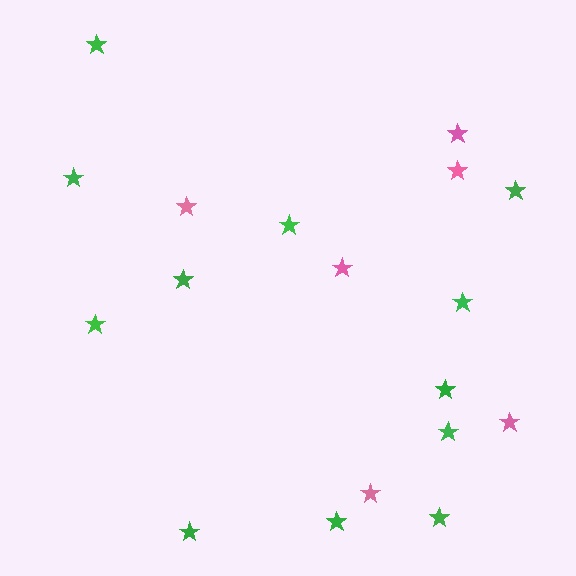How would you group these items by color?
There are 2 groups: one group of green stars (12) and one group of pink stars (6).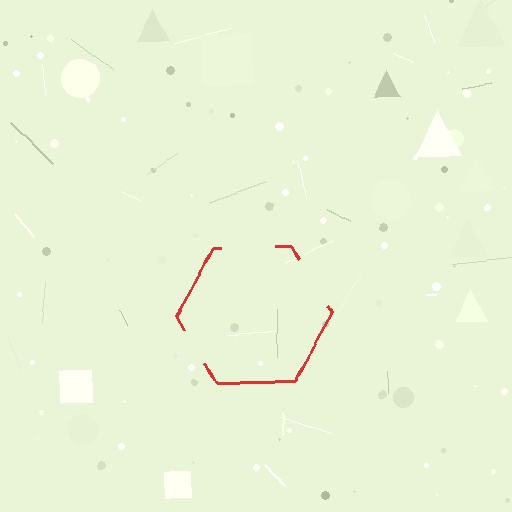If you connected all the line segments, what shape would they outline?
They would outline a hexagon.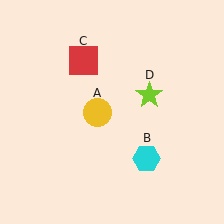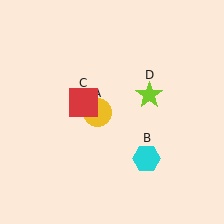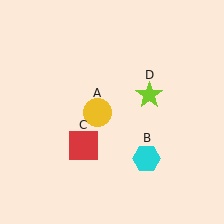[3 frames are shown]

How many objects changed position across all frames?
1 object changed position: red square (object C).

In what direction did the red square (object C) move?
The red square (object C) moved down.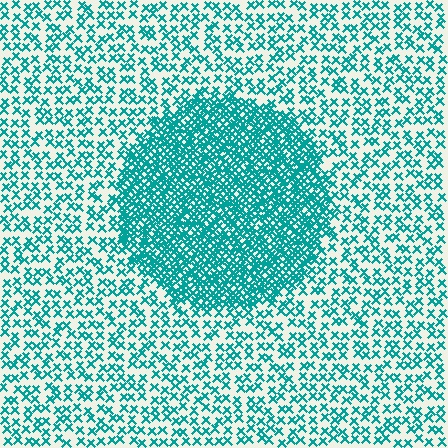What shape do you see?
I see a circle.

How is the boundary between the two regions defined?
The boundary is defined by a change in element density (approximately 2.6x ratio). All elements are the same color, size, and shape.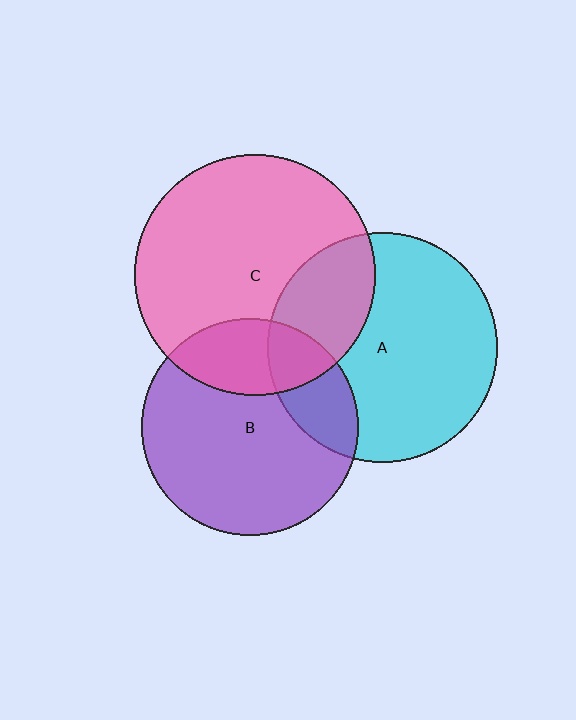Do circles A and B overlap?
Yes.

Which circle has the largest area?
Circle C (pink).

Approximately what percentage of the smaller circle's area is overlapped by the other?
Approximately 20%.